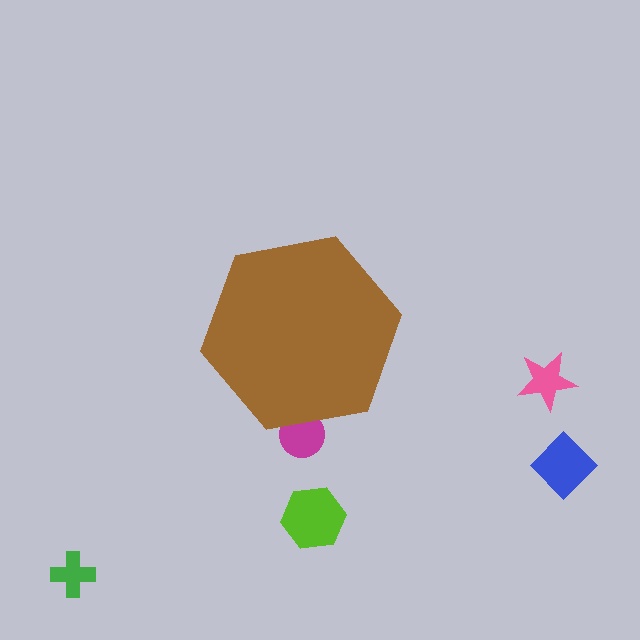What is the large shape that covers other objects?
A brown hexagon.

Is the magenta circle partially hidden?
Yes, the magenta circle is partially hidden behind the brown hexagon.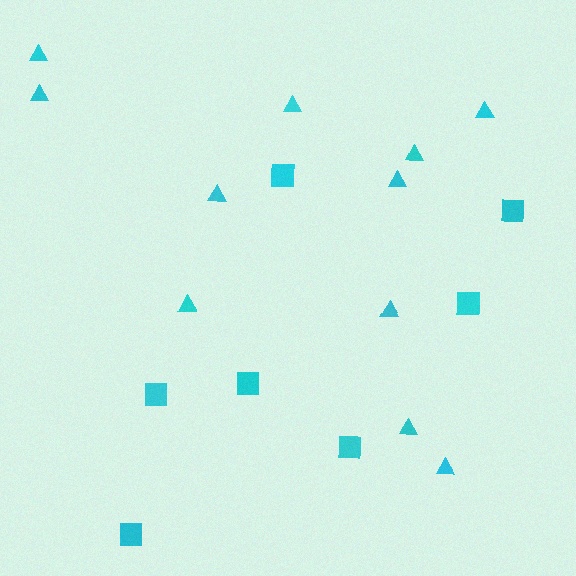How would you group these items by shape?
There are 2 groups: one group of triangles (11) and one group of squares (7).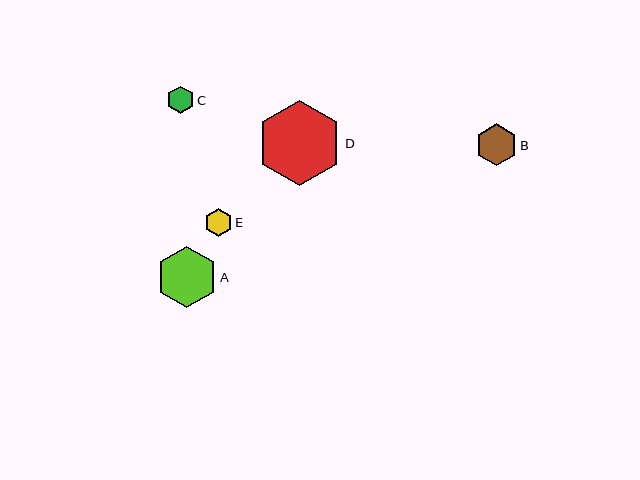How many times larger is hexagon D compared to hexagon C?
Hexagon D is approximately 3.2 times the size of hexagon C.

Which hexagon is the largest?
Hexagon D is the largest with a size of approximately 86 pixels.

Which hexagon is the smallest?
Hexagon C is the smallest with a size of approximately 27 pixels.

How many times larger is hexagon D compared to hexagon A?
Hexagon D is approximately 1.4 times the size of hexagon A.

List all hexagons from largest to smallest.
From largest to smallest: D, A, B, E, C.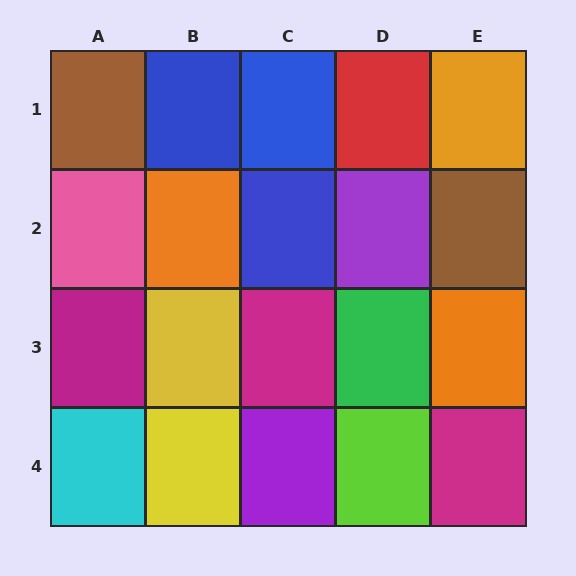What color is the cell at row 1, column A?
Brown.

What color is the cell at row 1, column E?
Orange.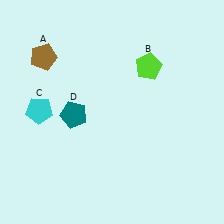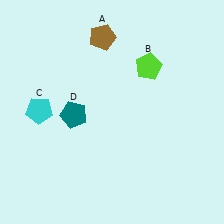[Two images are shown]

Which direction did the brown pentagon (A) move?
The brown pentagon (A) moved right.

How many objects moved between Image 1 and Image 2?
1 object moved between the two images.